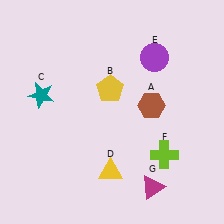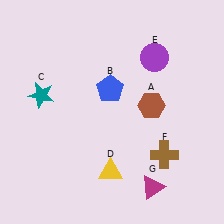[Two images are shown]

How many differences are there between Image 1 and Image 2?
There are 2 differences between the two images.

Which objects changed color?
B changed from yellow to blue. F changed from lime to brown.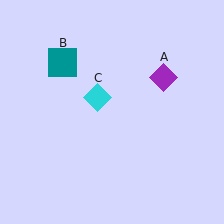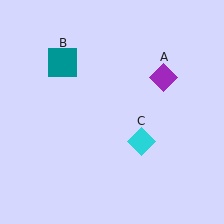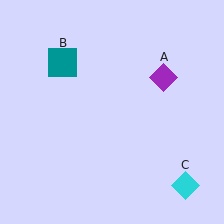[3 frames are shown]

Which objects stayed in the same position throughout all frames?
Purple diamond (object A) and teal square (object B) remained stationary.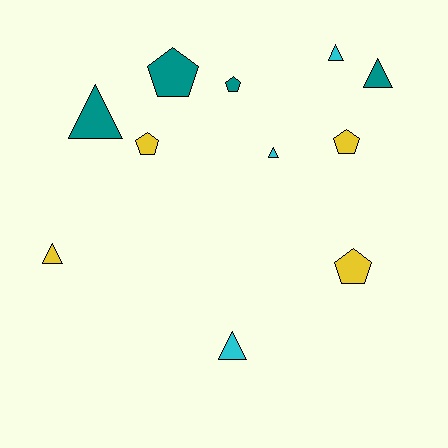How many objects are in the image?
There are 11 objects.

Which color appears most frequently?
Yellow, with 4 objects.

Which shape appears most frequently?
Triangle, with 6 objects.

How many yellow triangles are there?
There is 1 yellow triangle.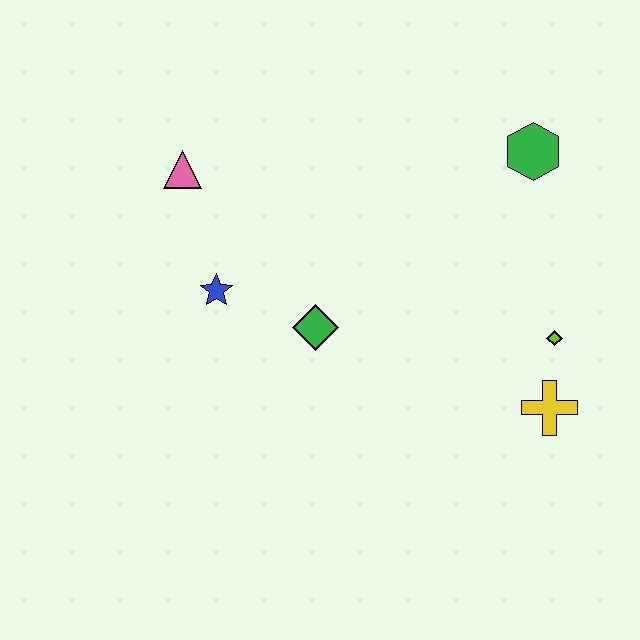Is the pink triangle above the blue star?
Yes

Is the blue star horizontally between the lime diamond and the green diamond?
No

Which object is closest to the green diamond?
The blue star is closest to the green diamond.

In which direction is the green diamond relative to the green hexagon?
The green diamond is to the left of the green hexagon.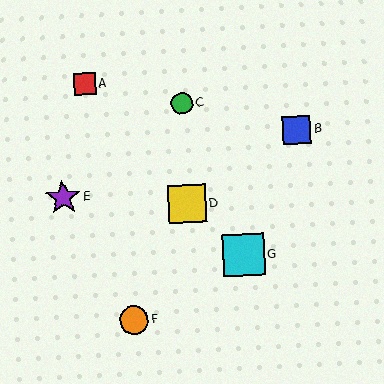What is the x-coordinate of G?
Object G is at x≈244.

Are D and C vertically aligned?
Yes, both are at x≈187.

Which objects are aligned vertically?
Objects C, D are aligned vertically.